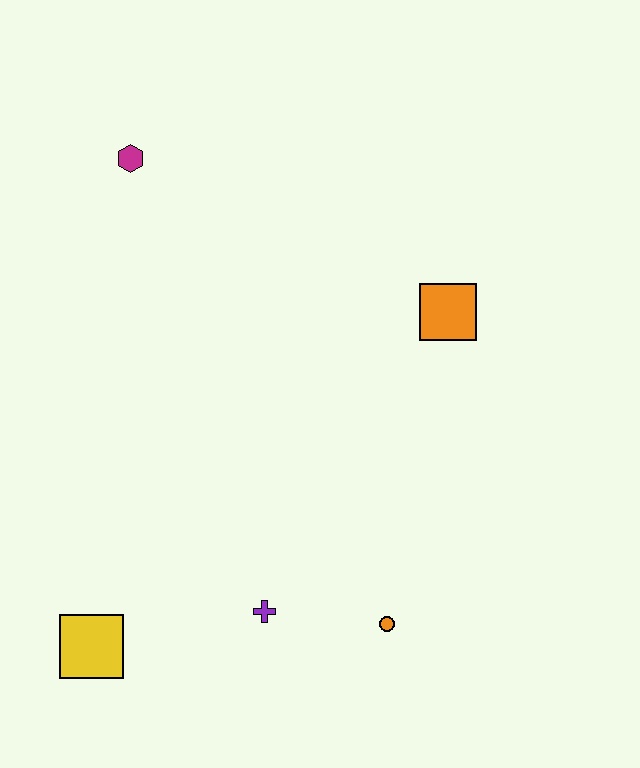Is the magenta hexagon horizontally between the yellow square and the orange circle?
Yes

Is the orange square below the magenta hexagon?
Yes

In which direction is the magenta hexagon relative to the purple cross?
The magenta hexagon is above the purple cross.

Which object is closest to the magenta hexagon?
The orange square is closest to the magenta hexagon.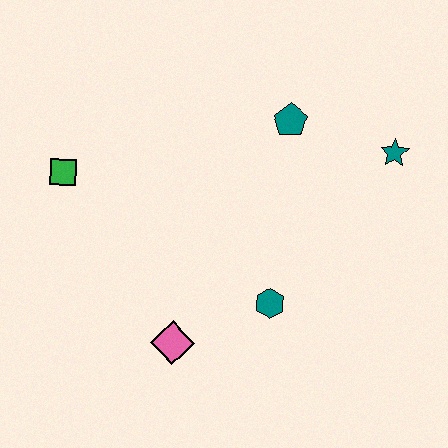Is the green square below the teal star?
Yes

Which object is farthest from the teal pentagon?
The pink diamond is farthest from the teal pentagon.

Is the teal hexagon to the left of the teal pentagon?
Yes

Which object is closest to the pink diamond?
The teal hexagon is closest to the pink diamond.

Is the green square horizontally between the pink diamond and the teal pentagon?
No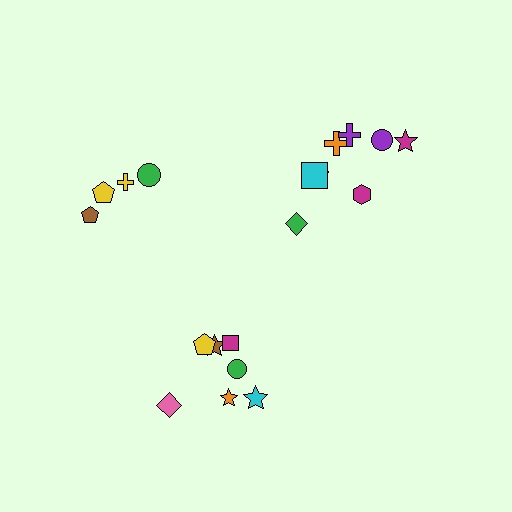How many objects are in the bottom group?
There are 7 objects.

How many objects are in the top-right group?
There are 8 objects.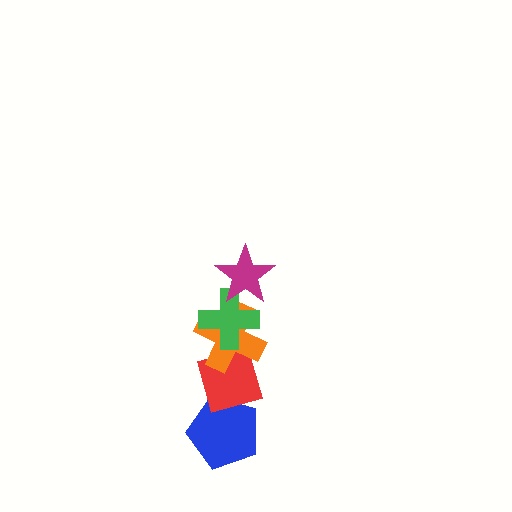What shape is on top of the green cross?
The magenta star is on top of the green cross.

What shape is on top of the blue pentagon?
The red diamond is on top of the blue pentagon.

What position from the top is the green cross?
The green cross is 2nd from the top.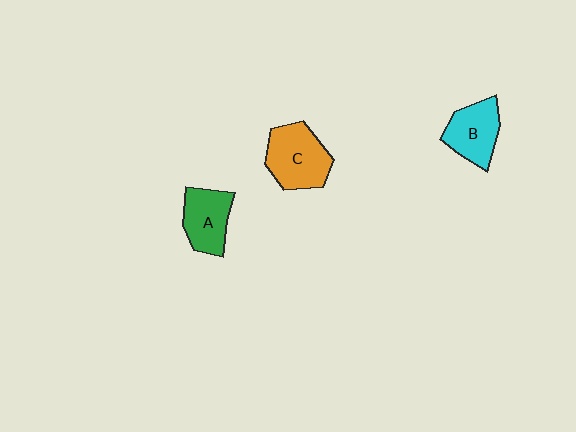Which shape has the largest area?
Shape C (orange).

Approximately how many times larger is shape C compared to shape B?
Approximately 1.2 times.